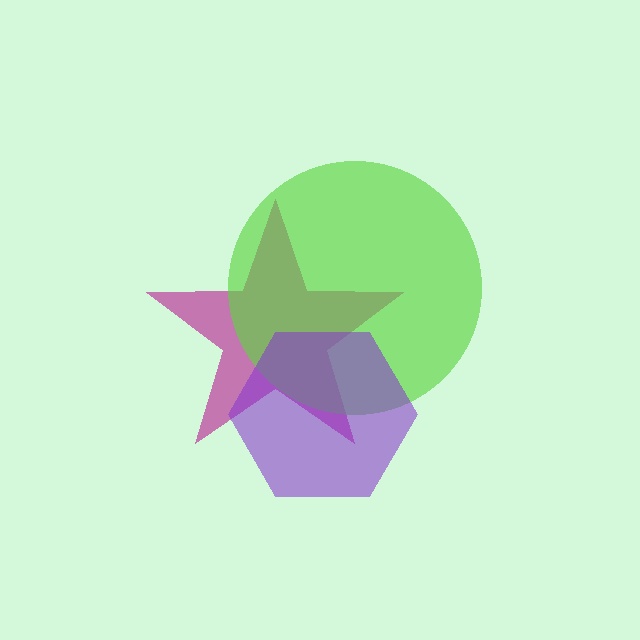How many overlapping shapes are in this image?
There are 3 overlapping shapes in the image.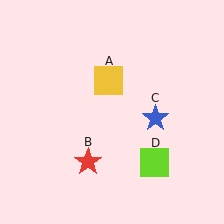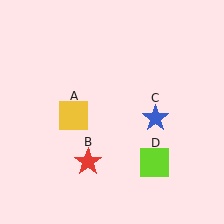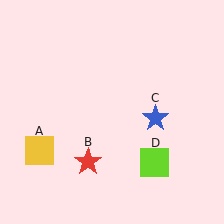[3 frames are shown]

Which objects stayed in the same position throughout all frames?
Red star (object B) and blue star (object C) and lime square (object D) remained stationary.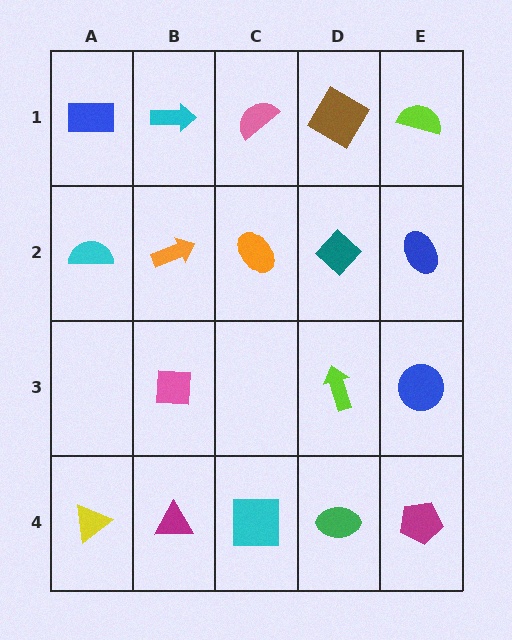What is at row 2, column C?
An orange ellipse.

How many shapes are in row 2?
5 shapes.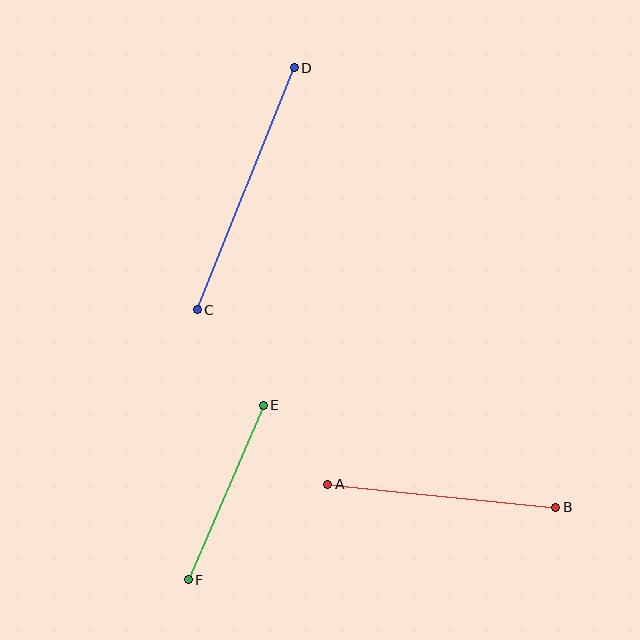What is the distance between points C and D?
The distance is approximately 261 pixels.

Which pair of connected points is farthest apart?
Points C and D are farthest apart.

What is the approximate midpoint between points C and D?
The midpoint is at approximately (246, 189) pixels.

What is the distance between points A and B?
The distance is approximately 229 pixels.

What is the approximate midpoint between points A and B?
The midpoint is at approximately (442, 496) pixels.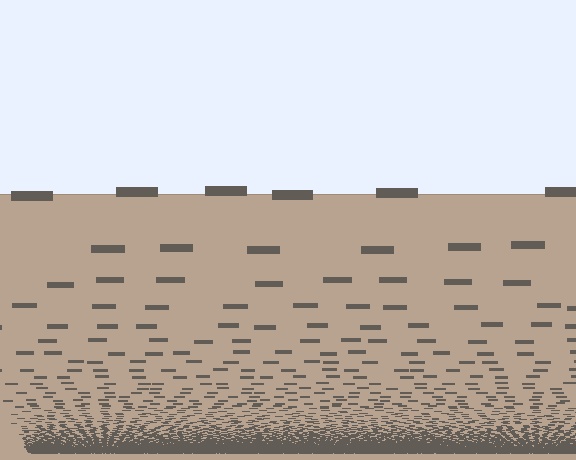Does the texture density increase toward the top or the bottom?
Density increases toward the bottom.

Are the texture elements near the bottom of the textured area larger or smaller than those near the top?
Smaller. The gradient is inverted — elements near the bottom are smaller and denser.